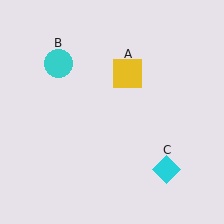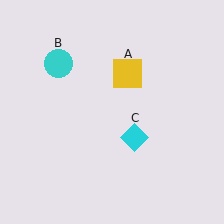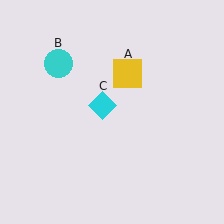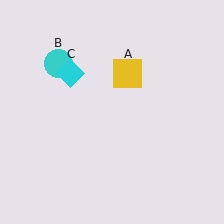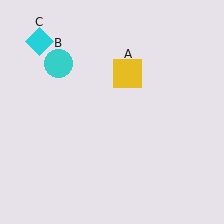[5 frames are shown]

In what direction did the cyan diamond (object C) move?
The cyan diamond (object C) moved up and to the left.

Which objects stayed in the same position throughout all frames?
Yellow square (object A) and cyan circle (object B) remained stationary.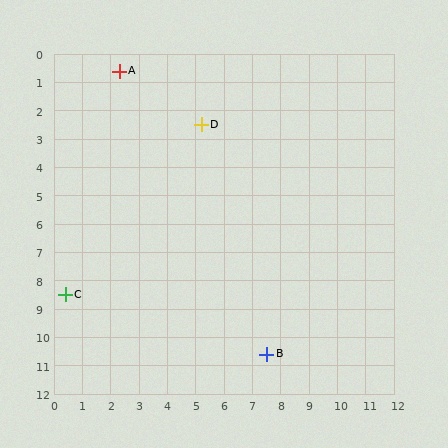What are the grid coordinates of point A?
Point A is at approximately (2.3, 0.6).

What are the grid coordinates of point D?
Point D is at approximately (5.2, 2.5).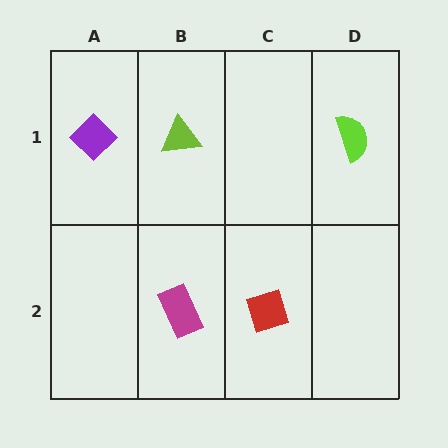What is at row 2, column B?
A magenta rectangle.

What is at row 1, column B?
A lime triangle.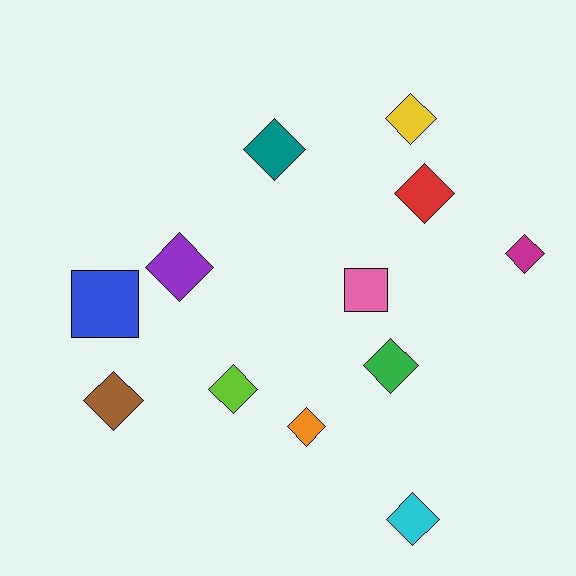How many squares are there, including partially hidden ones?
There are 2 squares.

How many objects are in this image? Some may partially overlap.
There are 12 objects.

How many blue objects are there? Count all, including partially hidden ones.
There is 1 blue object.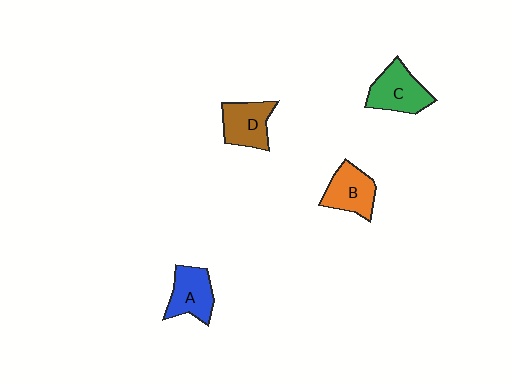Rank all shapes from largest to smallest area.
From largest to smallest: C (green), B (orange), D (brown), A (blue).